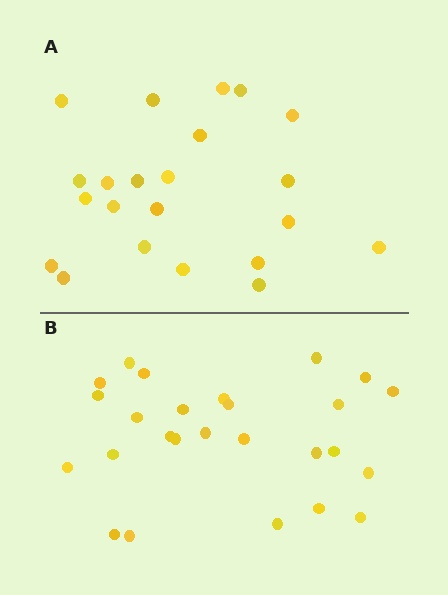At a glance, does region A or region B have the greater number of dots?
Region B (the bottom region) has more dots.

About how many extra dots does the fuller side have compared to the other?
Region B has about 4 more dots than region A.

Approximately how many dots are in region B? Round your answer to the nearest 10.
About 30 dots. (The exact count is 26, which rounds to 30.)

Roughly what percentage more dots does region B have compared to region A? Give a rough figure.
About 20% more.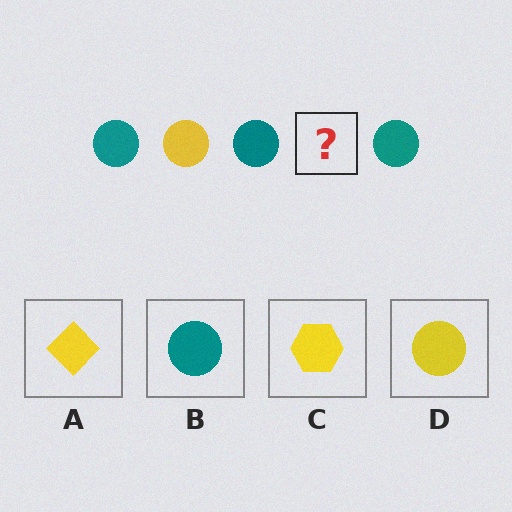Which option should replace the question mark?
Option D.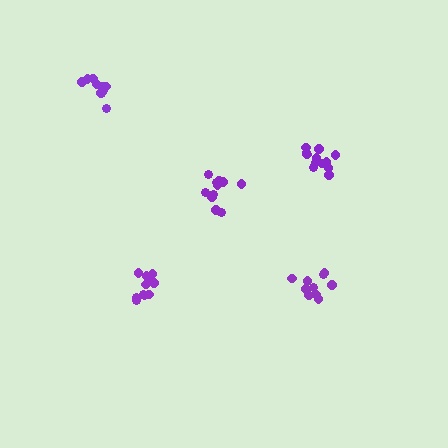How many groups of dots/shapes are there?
There are 5 groups.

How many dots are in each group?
Group 1: 12 dots, Group 2: 11 dots, Group 3: 11 dots, Group 4: 11 dots, Group 5: 10 dots (55 total).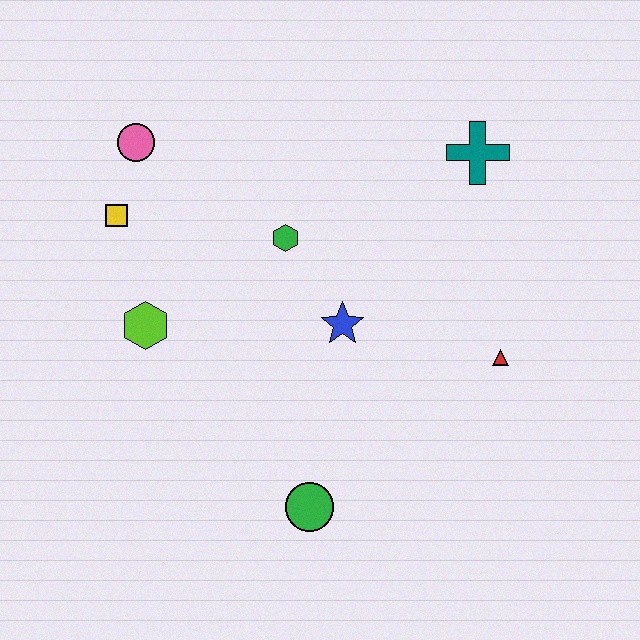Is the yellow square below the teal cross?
Yes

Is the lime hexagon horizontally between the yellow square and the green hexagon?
Yes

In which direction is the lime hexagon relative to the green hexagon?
The lime hexagon is to the left of the green hexagon.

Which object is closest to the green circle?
The blue star is closest to the green circle.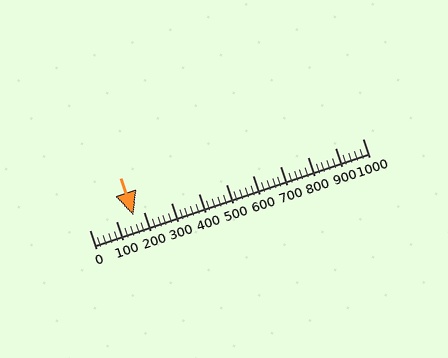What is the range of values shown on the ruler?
The ruler shows values from 0 to 1000.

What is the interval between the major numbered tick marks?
The major tick marks are spaced 100 units apart.